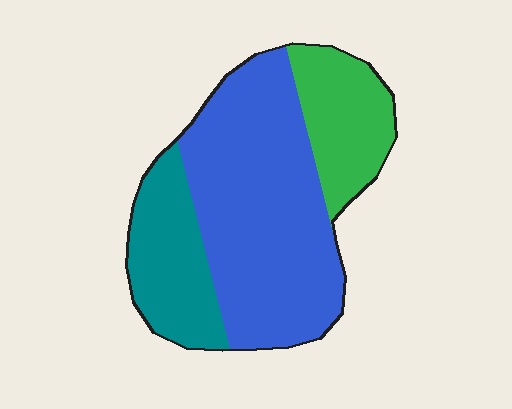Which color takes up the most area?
Blue, at roughly 55%.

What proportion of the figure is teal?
Teal takes up about one fifth (1/5) of the figure.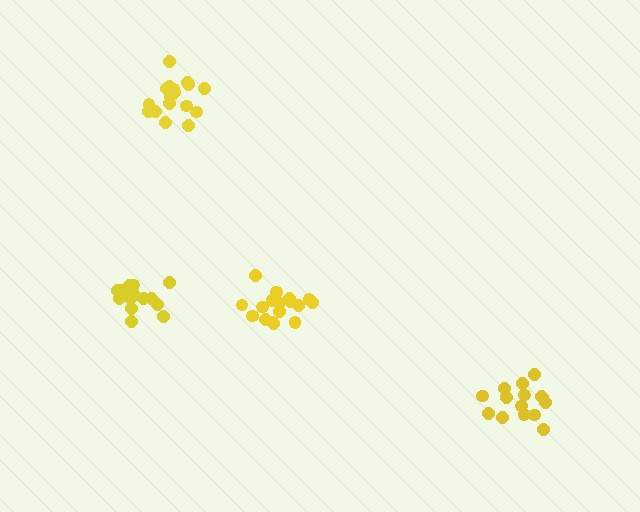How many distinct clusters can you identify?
There are 4 distinct clusters.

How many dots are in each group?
Group 1: 15 dots, Group 2: 17 dots, Group 3: 17 dots, Group 4: 16 dots (65 total).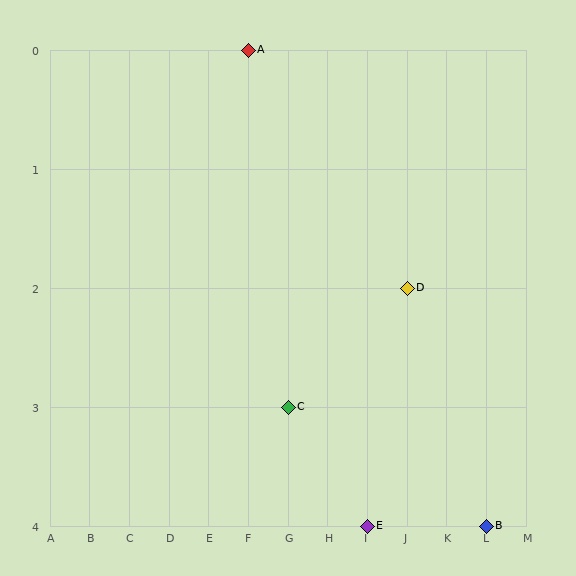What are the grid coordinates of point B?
Point B is at grid coordinates (L, 4).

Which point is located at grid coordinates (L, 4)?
Point B is at (L, 4).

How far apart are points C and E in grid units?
Points C and E are 2 columns and 1 row apart (about 2.2 grid units diagonally).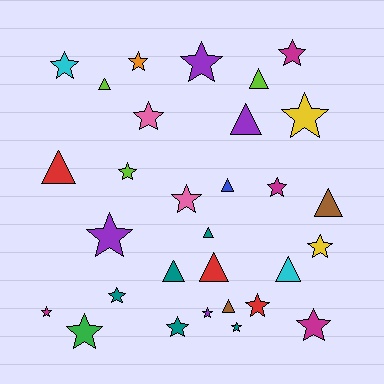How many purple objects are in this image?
There are 4 purple objects.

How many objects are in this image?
There are 30 objects.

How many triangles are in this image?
There are 11 triangles.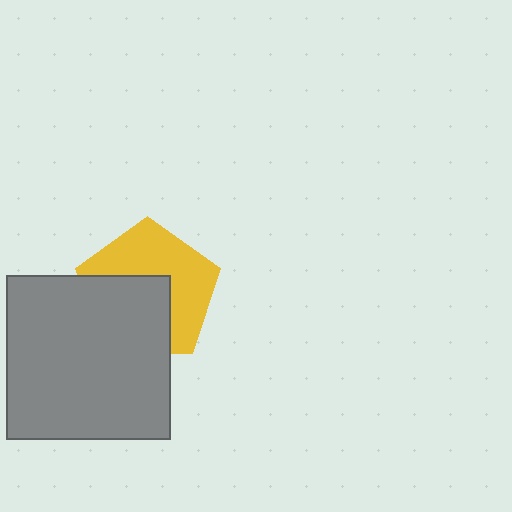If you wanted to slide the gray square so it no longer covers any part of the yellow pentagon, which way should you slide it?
Slide it down — that is the most direct way to separate the two shapes.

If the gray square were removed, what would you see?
You would see the complete yellow pentagon.